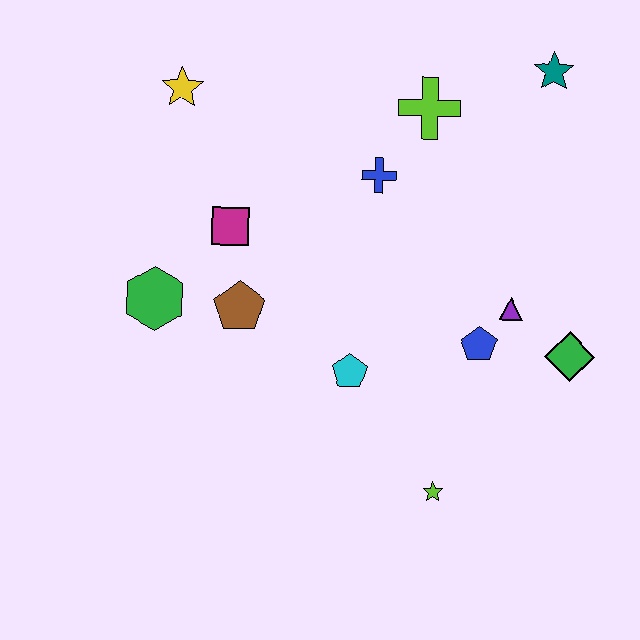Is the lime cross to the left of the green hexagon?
No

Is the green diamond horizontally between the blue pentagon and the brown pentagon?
No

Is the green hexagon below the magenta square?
Yes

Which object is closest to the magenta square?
The brown pentagon is closest to the magenta square.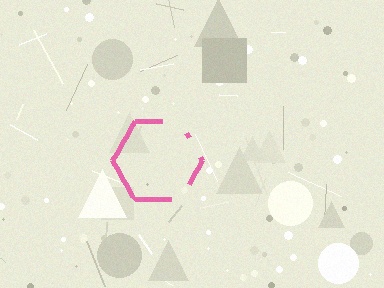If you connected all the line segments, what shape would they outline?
They would outline a hexagon.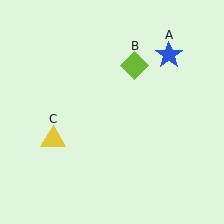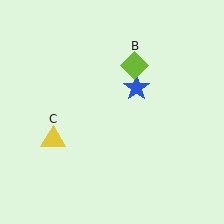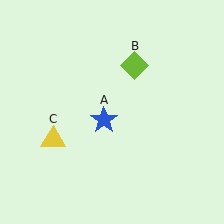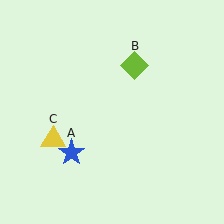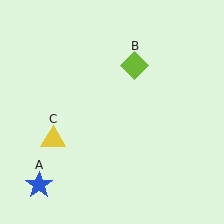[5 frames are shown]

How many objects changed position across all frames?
1 object changed position: blue star (object A).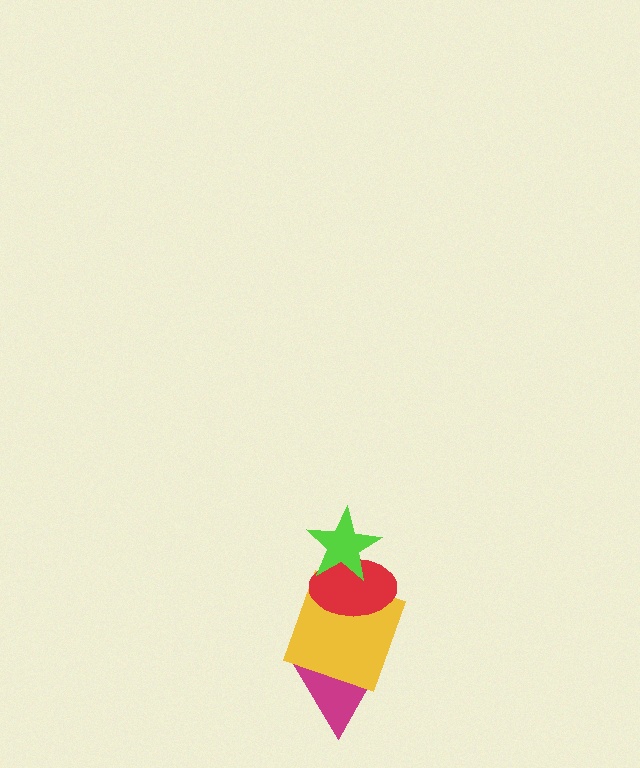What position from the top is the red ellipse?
The red ellipse is 2nd from the top.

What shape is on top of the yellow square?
The red ellipse is on top of the yellow square.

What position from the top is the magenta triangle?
The magenta triangle is 4th from the top.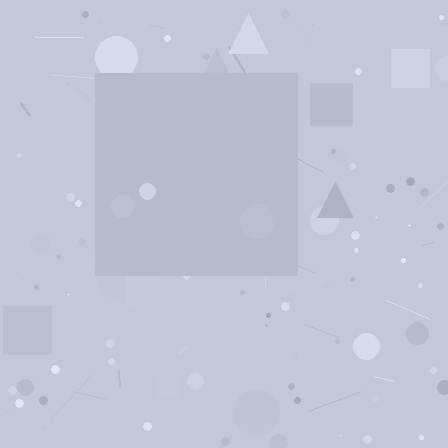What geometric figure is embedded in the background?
A square is embedded in the background.